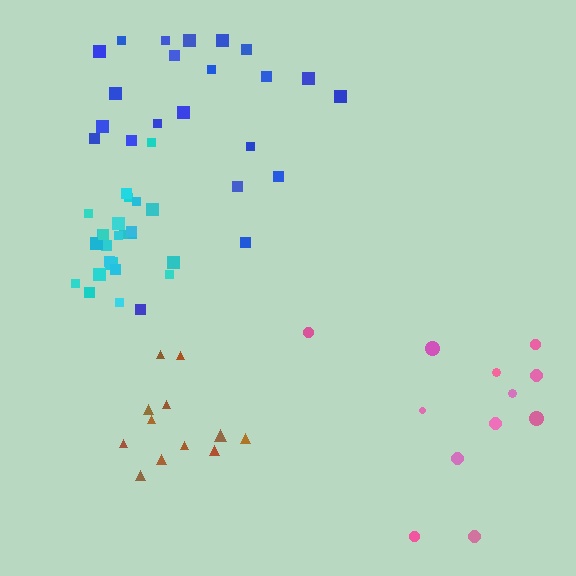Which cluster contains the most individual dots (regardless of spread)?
Cyan (24).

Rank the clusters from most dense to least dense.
cyan, brown, blue, pink.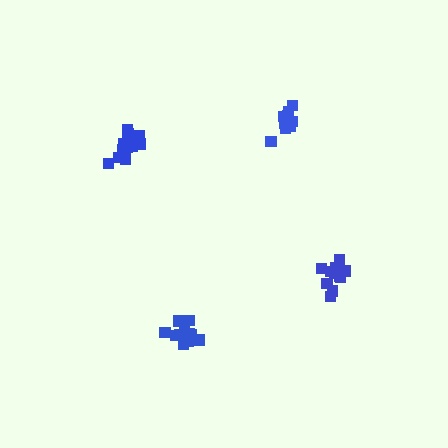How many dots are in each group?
Group 1: 9 dots, Group 2: 13 dots, Group 3: 13 dots, Group 4: 15 dots (50 total).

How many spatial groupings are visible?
There are 4 spatial groupings.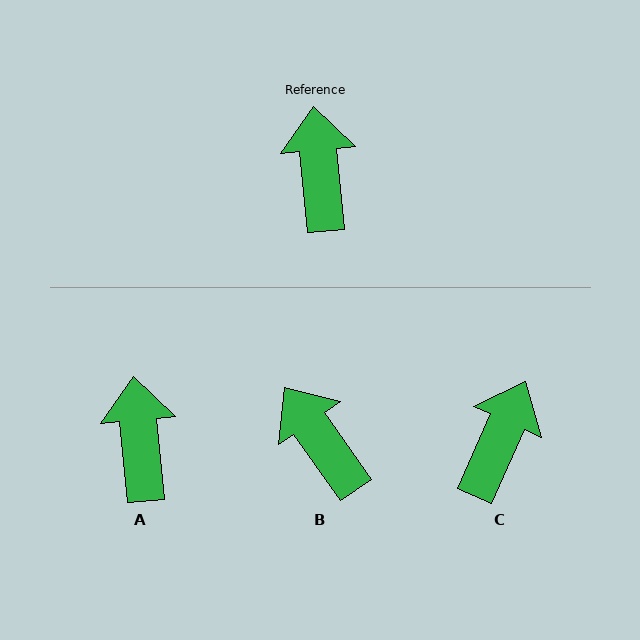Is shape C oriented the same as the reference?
No, it is off by about 30 degrees.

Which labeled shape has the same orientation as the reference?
A.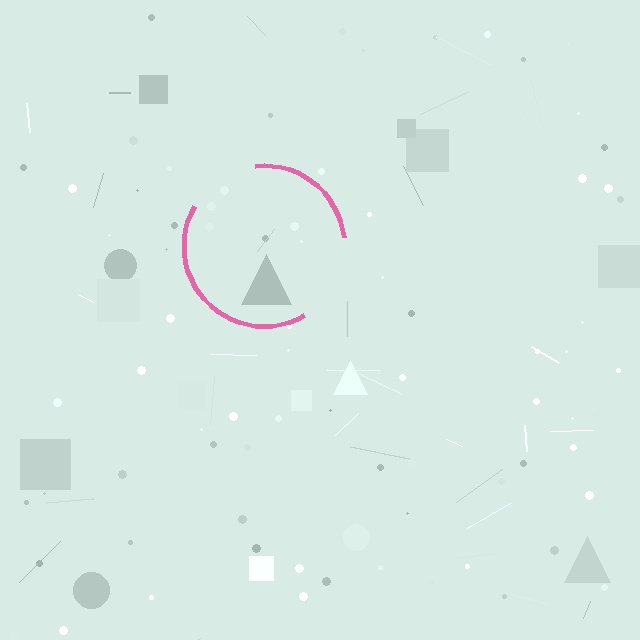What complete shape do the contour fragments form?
The contour fragments form a circle.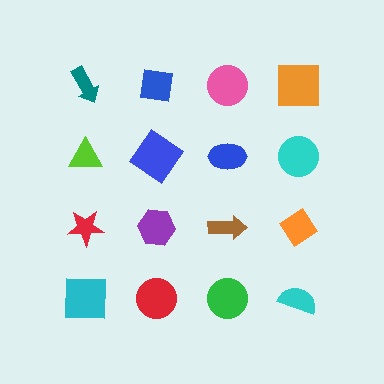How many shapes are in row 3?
4 shapes.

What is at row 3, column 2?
A purple hexagon.